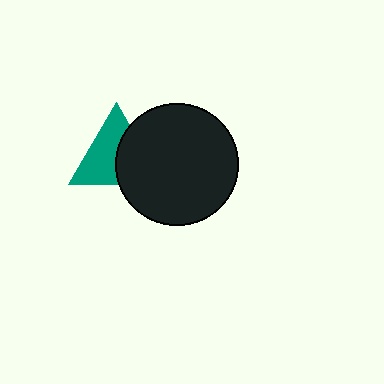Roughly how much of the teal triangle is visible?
About half of it is visible (roughly 57%).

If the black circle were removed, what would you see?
You would see the complete teal triangle.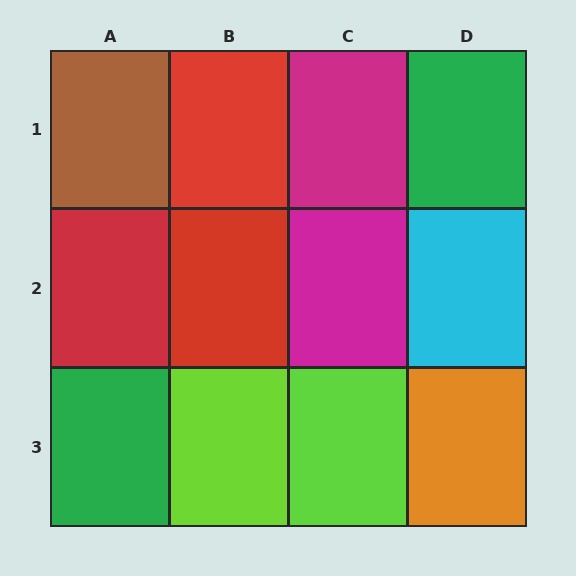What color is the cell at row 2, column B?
Red.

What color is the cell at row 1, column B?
Red.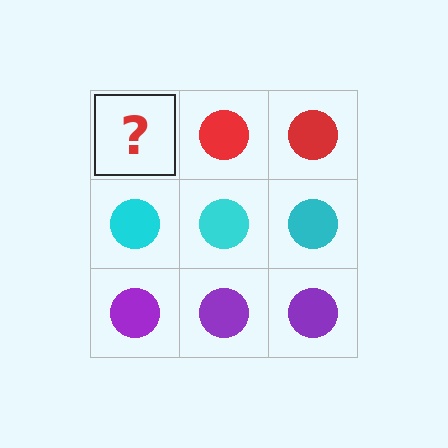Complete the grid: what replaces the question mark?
The question mark should be replaced with a red circle.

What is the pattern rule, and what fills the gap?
The rule is that each row has a consistent color. The gap should be filled with a red circle.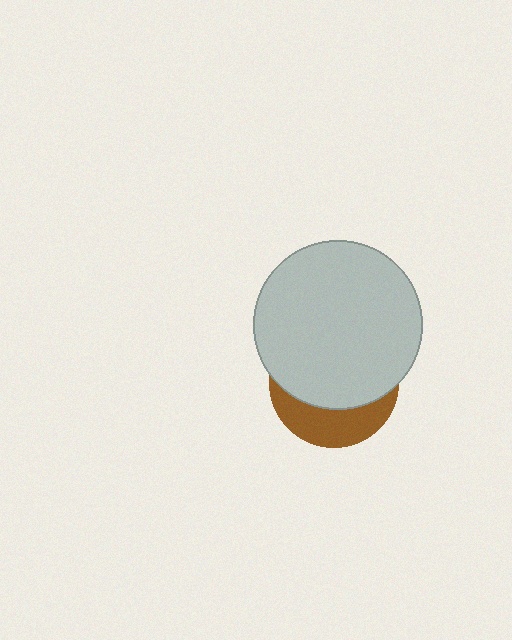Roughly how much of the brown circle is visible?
A small part of it is visible (roughly 33%).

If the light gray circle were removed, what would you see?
You would see the complete brown circle.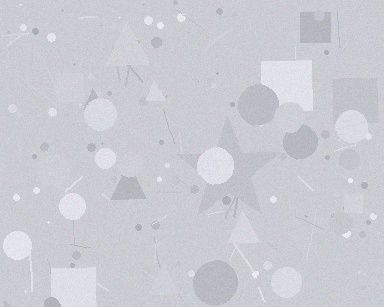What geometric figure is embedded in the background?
A star is embedded in the background.